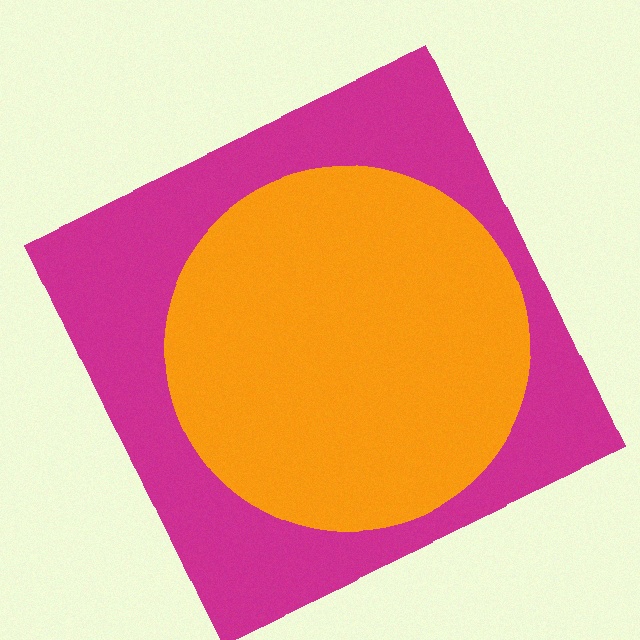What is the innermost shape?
The orange circle.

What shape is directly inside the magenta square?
The orange circle.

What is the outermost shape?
The magenta square.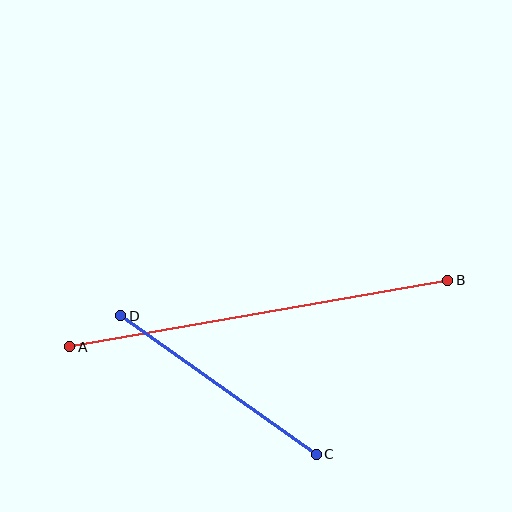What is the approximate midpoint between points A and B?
The midpoint is at approximately (259, 314) pixels.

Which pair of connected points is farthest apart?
Points A and B are farthest apart.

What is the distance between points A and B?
The distance is approximately 384 pixels.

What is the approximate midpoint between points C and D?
The midpoint is at approximately (219, 385) pixels.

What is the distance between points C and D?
The distance is approximately 240 pixels.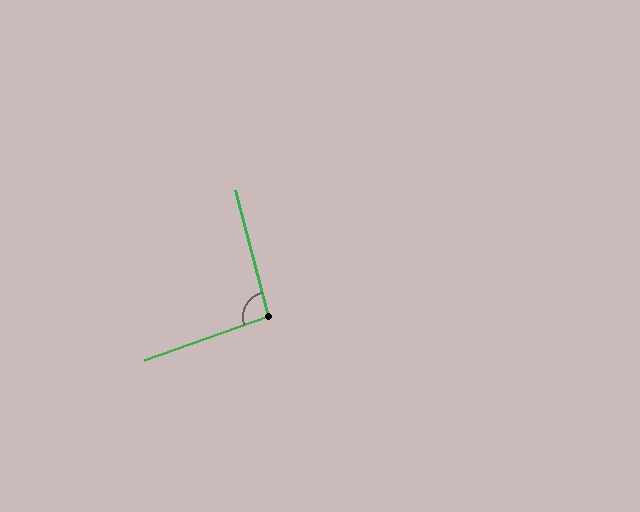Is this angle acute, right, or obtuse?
It is approximately a right angle.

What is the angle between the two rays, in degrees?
Approximately 95 degrees.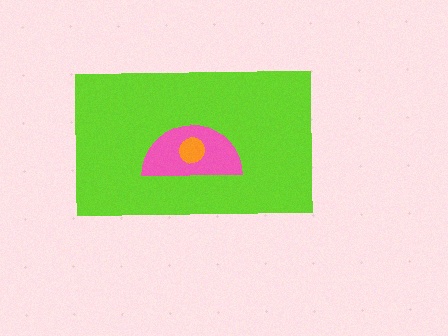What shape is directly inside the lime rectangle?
The pink semicircle.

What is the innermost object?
The orange circle.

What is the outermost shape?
The lime rectangle.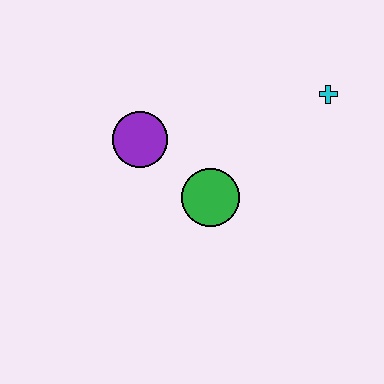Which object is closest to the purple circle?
The green circle is closest to the purple circle.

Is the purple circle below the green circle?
No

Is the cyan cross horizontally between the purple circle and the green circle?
No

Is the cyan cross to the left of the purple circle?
No